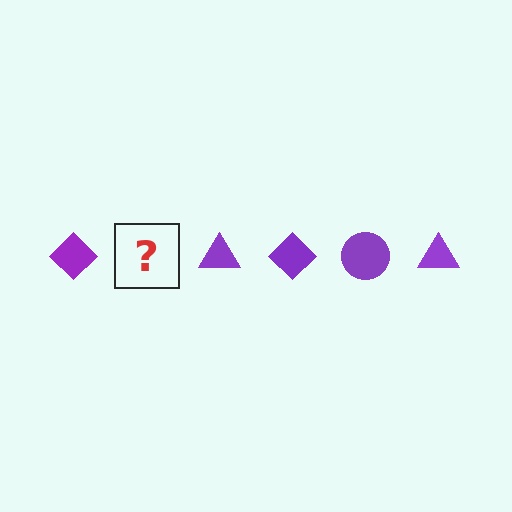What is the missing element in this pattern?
The missing element is a purple circle.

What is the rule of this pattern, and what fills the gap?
The rule is that the pattern cycles through diamond, circle, triangle shapes in purple. The gap should be filled with a purple circle.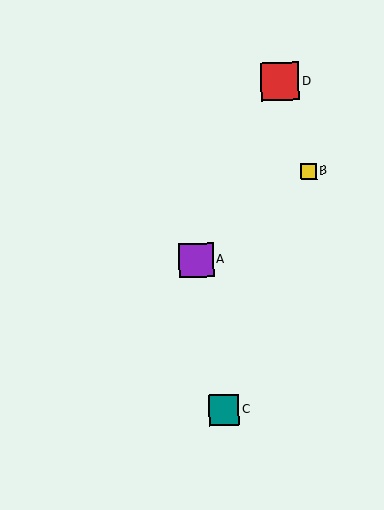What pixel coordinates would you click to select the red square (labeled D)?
Click at (280, 82) to select the red square D.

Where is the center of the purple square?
The center of the purple square is at (196, 260).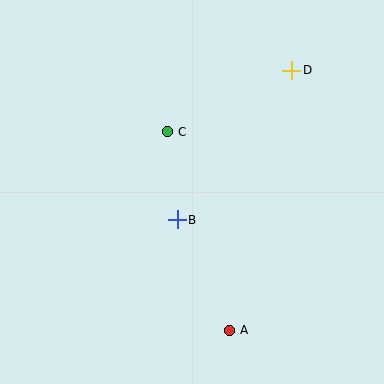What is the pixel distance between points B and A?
The distance between B and A is 122 pixels.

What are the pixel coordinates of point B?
Point B is at (177, 220).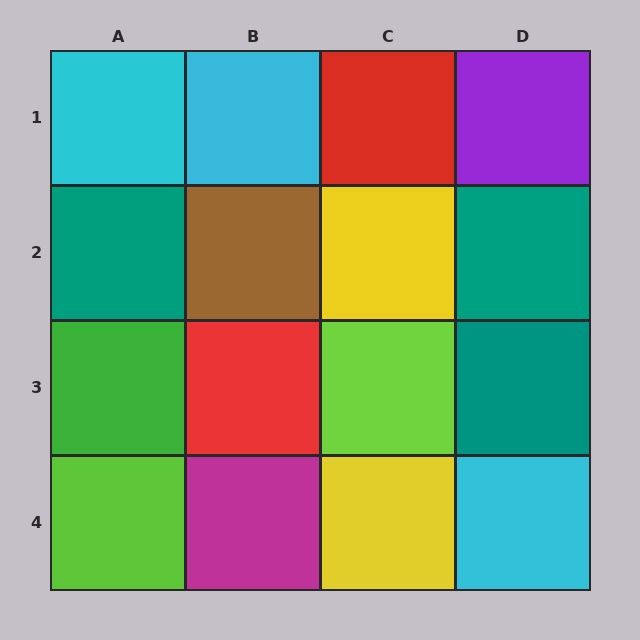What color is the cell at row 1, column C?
Red.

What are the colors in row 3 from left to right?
Green, red, lime, teal.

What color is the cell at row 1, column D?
Purple.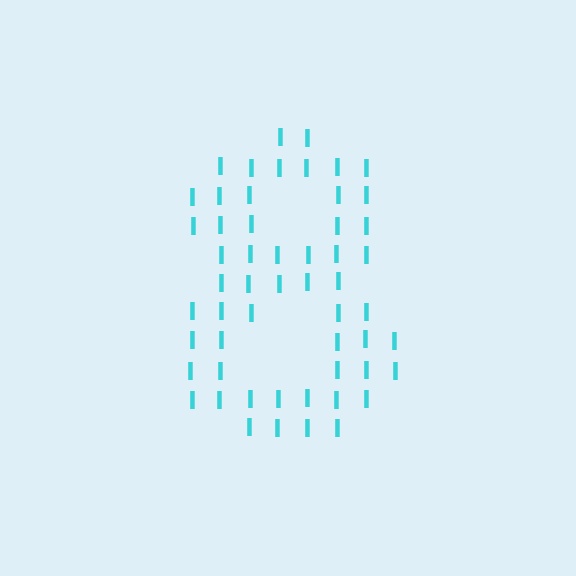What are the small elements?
The small elements are letter I's.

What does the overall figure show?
The overall figure shows the digit 8.